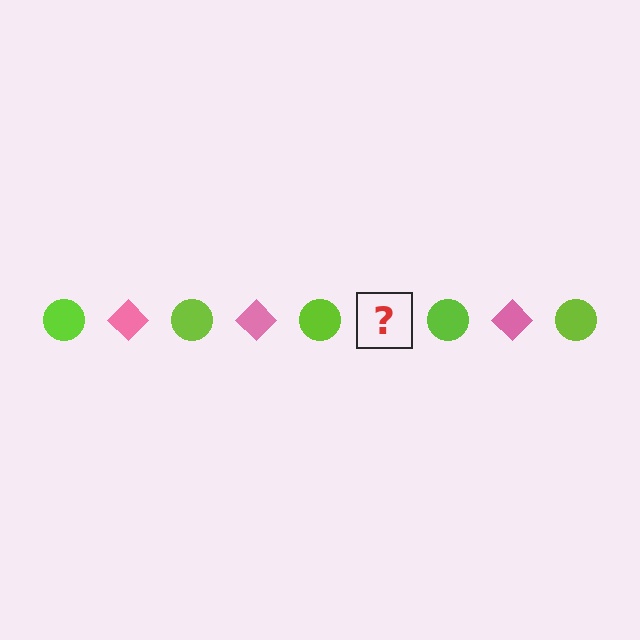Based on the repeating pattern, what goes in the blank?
The blank should be a pink diamond.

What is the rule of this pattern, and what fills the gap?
The rule is that the pattern alternates between lime circle and pink diamond. The gap should be filled with a pink diamond.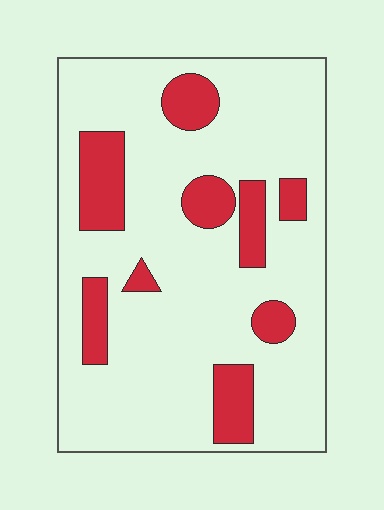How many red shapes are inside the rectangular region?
9.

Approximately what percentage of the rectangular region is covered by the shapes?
Approximately 20%.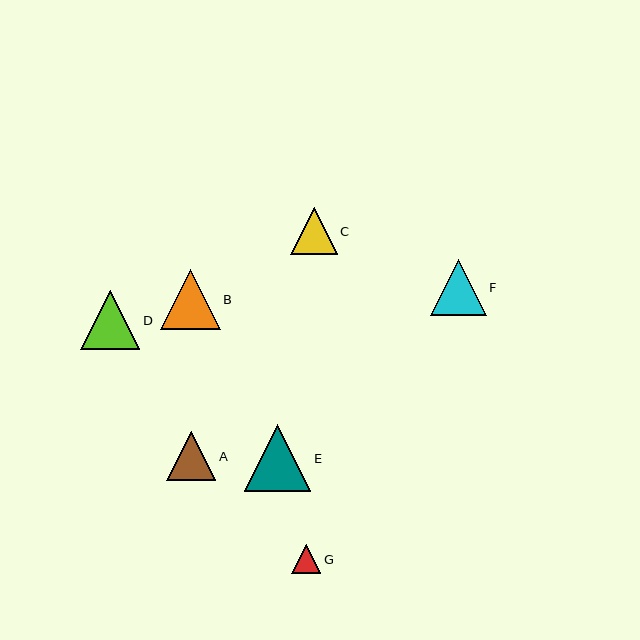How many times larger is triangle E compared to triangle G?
Triangle E is approximately 2.3 times the size of triangle G.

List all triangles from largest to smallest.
From largest to smallest: E, B, D, F, A, C, G.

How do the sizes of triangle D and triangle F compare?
Triangle D and triangle F are approximately the same size.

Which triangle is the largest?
Triangle E is the largest with a size of approximately 67 pixels.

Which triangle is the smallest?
Triangle G is the smallest with a size of approximately 29 pixels.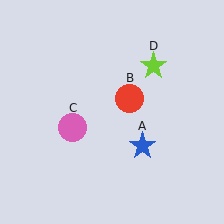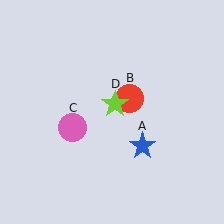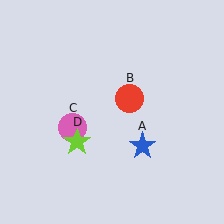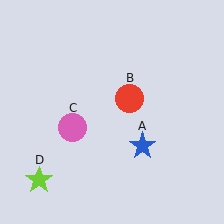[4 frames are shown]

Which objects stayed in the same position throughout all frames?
Blue star (object A) and red circle (object B) and pink circle (object C) remained stationary.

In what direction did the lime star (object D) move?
The lime star (object D) moved down and to the left.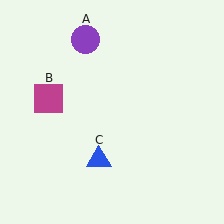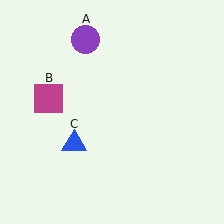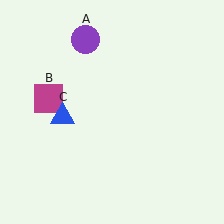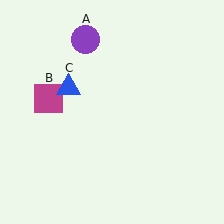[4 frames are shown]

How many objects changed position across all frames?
1 object changed position: blue triangle (object C).